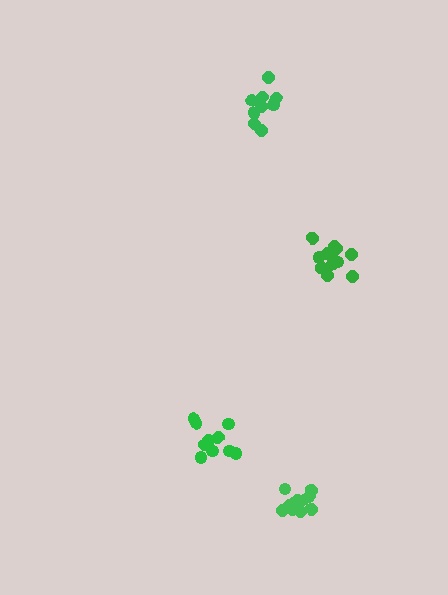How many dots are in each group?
Group 1: 13 dots, Group 2: 9 dots, Group 3: 13 dots, Group 4: 11 dots (46 total).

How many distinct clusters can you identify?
There are 4 distinct clusters.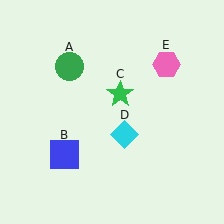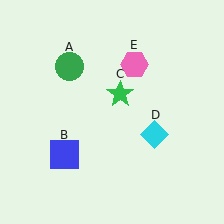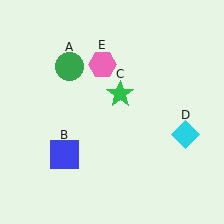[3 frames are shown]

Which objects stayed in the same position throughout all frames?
Green circle (object A) and blue square (object B) and green star (object C) remained stationary.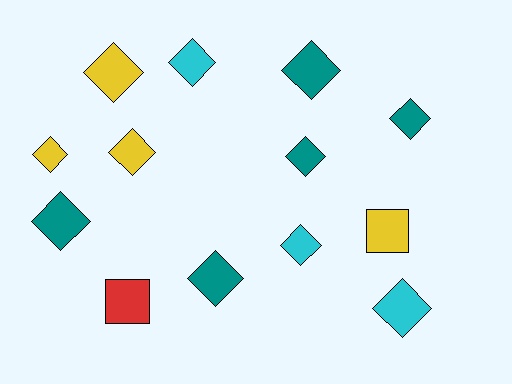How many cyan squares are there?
There are no cyan squares.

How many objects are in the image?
There are 13 objects.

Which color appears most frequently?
Teal, with 5 objects.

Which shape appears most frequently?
Diamond, with 11 objects.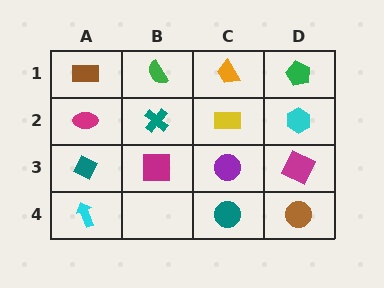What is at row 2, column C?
A yellow rectangle.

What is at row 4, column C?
A teal circle.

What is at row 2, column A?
A magenta ellipse.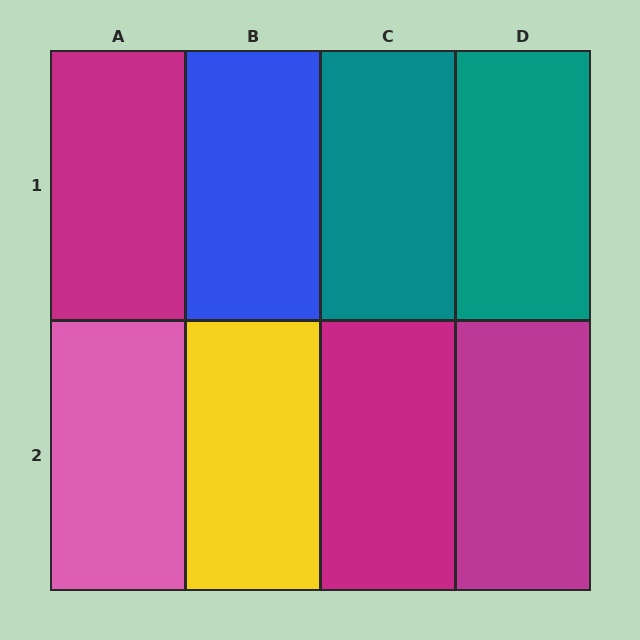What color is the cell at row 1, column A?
Magenta.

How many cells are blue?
1 cell is blue.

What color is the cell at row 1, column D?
Teal.